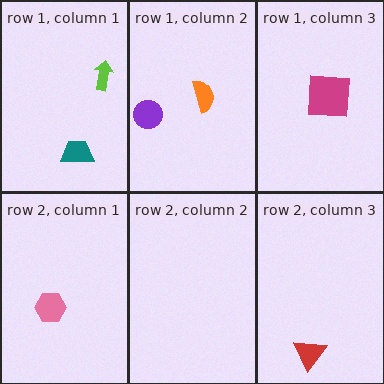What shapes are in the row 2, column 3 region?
The red triangle.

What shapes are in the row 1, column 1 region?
The teal trapezoid, the lime arrow.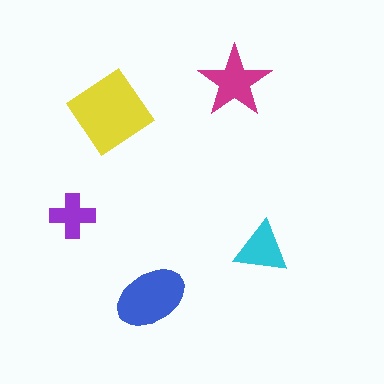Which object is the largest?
The yellow diamond.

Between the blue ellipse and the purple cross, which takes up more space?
The blue ellipse.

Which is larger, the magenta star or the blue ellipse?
The blue ellipse.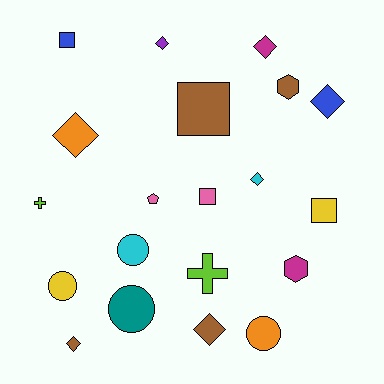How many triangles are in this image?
There are no triangles.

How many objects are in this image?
There are 20 objects.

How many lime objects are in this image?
There are 2 lime objects.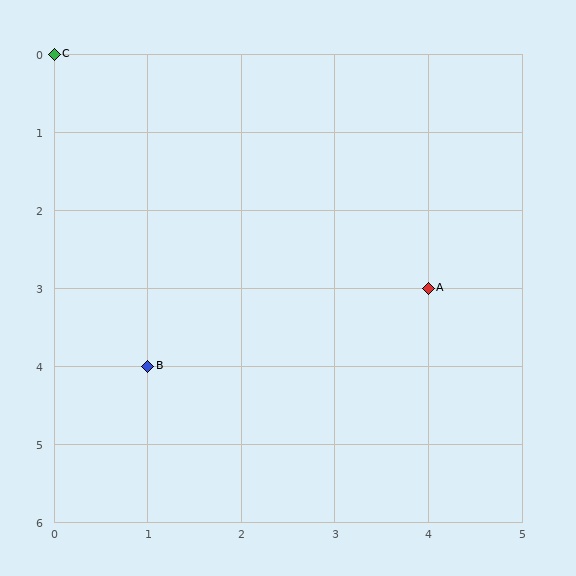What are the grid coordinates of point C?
Point C is at grid coordinates (0, 0).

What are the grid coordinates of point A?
Point A is at grid coordinates (4, 3).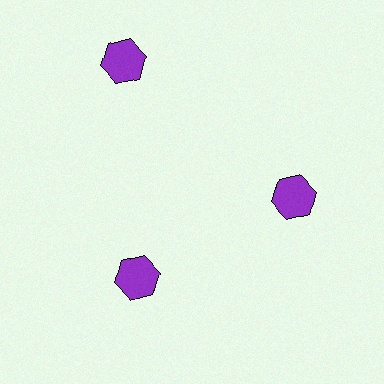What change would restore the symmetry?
The symmetry would be restored by moving it inward, back onto the ring so that all 3 hexagons sit at equal angles and equal distance from the center.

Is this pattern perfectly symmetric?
No. The 3 purple hexagons are arranged in a ring, but one element near the 11 o'clock position is pushed outward from the center, breaking the 3-fold rotational symmetry.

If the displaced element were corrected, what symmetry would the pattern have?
It would have 3-fold rotational symmetry — the pattern would map onto itself every 120 degrees.